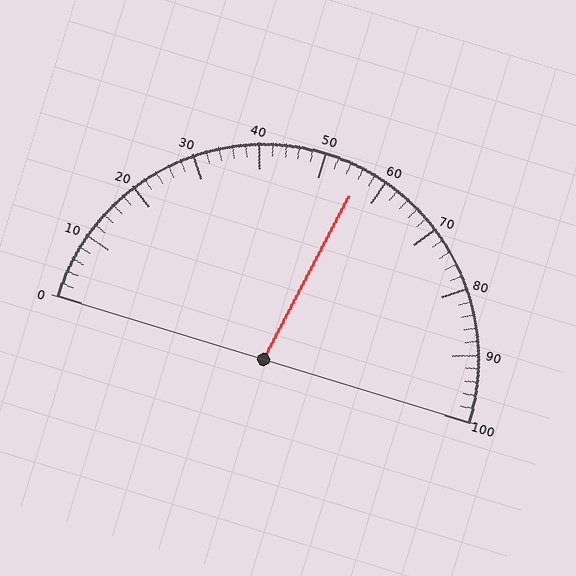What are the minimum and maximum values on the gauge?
The gauge ranges from 0 to 100.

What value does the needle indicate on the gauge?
The needle indicates approximately 56.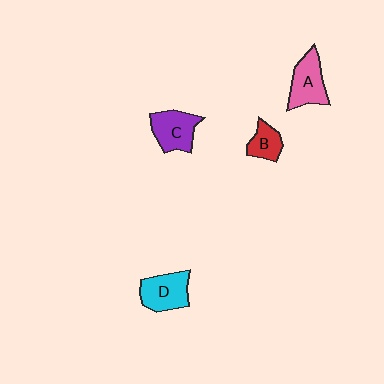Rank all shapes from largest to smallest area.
From largest to smallest: D (cyan), A (pink), C (purple), B (red).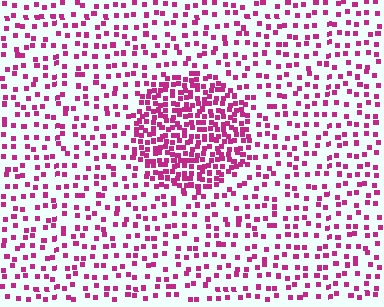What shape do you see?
I see a circle.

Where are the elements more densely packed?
The elements are more densely packed inside the circle boundary.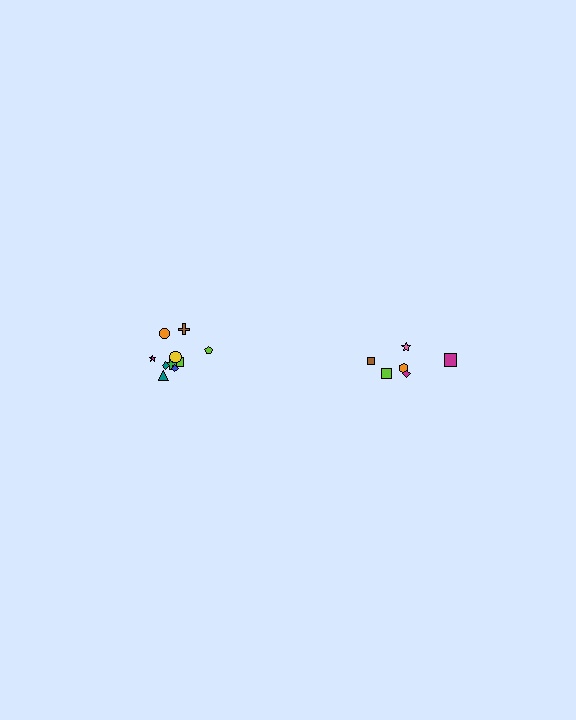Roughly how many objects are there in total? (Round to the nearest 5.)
Roughly 15 objects in total.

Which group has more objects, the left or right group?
The left group.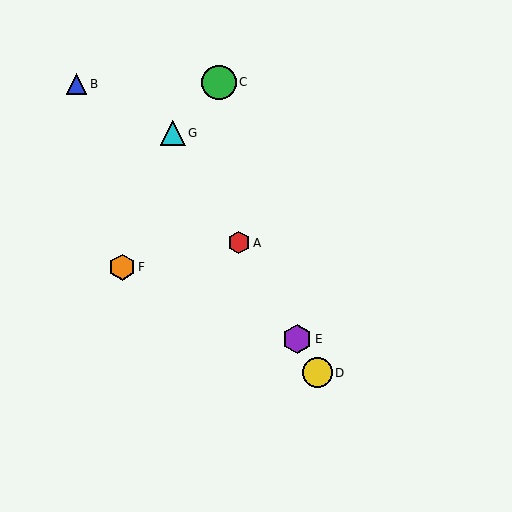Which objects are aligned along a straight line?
Objects A, D, E, G are aligned along a straight line.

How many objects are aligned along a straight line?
4 objects (A, D, E, G) are aligned along a straight line.